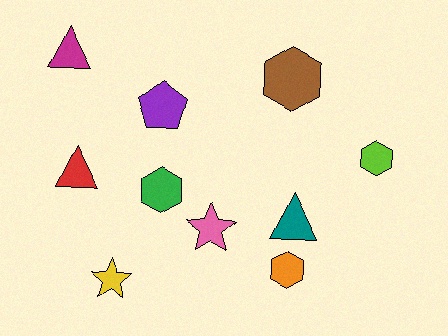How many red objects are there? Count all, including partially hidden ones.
There is 1 red object.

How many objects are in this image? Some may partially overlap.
There are 10 objects.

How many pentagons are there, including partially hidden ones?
There is 1 pentagon.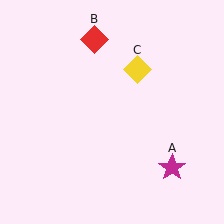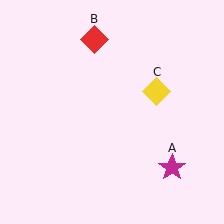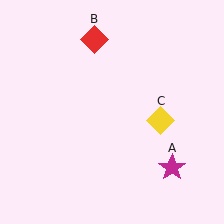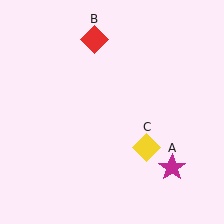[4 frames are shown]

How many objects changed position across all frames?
1 object changed position: yellow diamond (object C).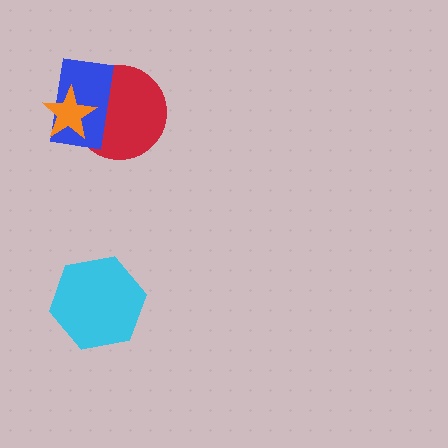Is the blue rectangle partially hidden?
Yes, it is partially covered by another shape.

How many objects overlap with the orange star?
2 objects overlap with the orange star.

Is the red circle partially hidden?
Yes, it is partially covered by another shape.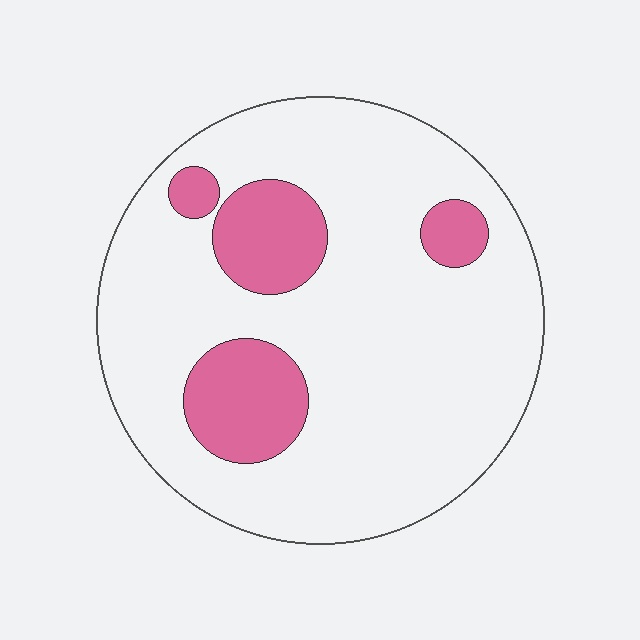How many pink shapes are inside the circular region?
4.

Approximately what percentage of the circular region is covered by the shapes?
Approximately 20%.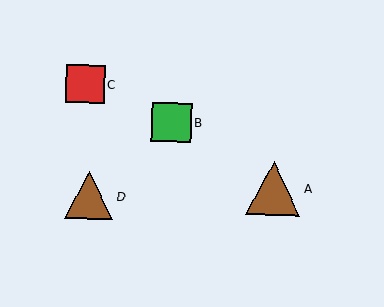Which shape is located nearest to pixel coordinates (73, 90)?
The red square (labeled C) at (85, 84) is nearest to that location.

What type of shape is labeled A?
Shape A is a brown triangle.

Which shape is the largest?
The brown triangle (labeled A) is the largest.